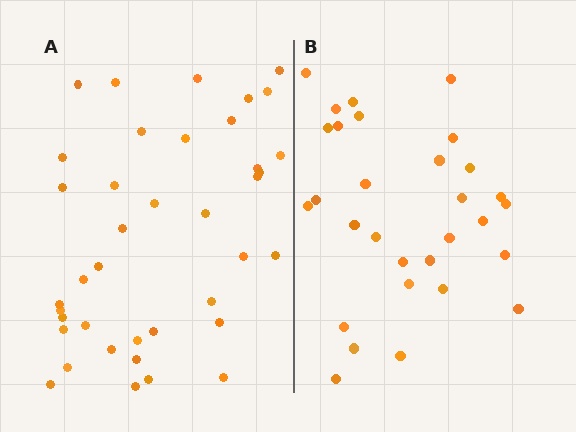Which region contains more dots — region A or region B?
Region A (the left region) has more dots.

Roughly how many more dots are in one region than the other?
Region A has roughly 8 or so more dots than region B.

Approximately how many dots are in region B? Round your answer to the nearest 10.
About 30 dots.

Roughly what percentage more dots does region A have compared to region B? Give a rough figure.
About 30% more.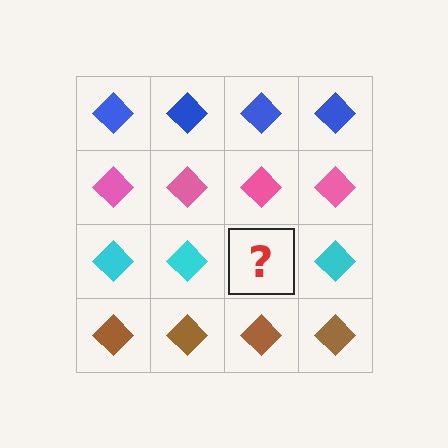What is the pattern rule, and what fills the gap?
The rule is that each row has a consistent color. The gap should be filled with a cyan diamond.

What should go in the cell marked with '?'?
The missing cell should contain a cyan diamond.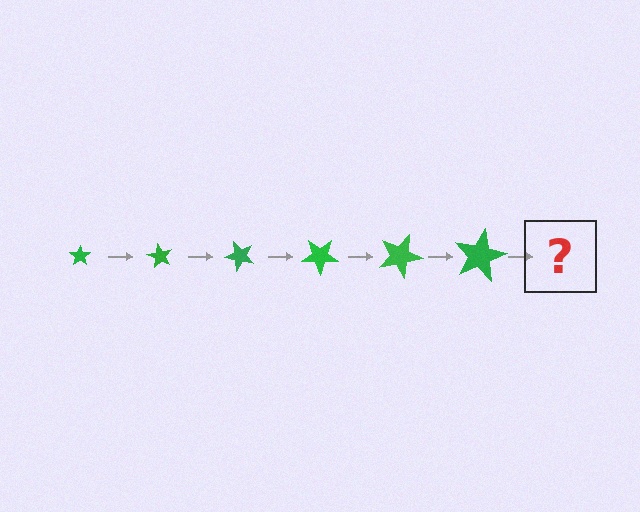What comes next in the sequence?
The next element should be a star, larger than the previous one and rotated 360 degrees from the start.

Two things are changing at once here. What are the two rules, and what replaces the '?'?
The two rules are that the star grows larger each step and it rotates 60 degrees each step. The '?' should be a star, larger than the previous one and rotated 360 degrees from the start.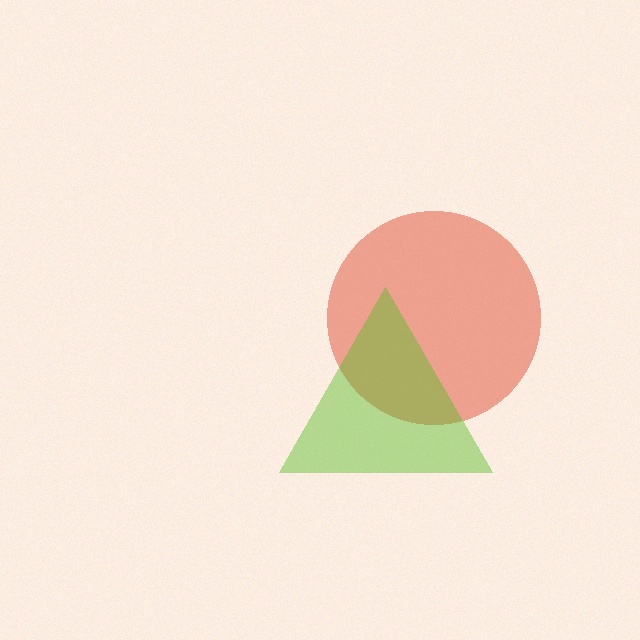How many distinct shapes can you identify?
There are 2 distinct shapes: a red circle, a lime triangle.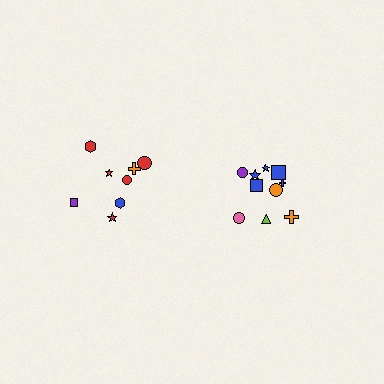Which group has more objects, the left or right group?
The right group.